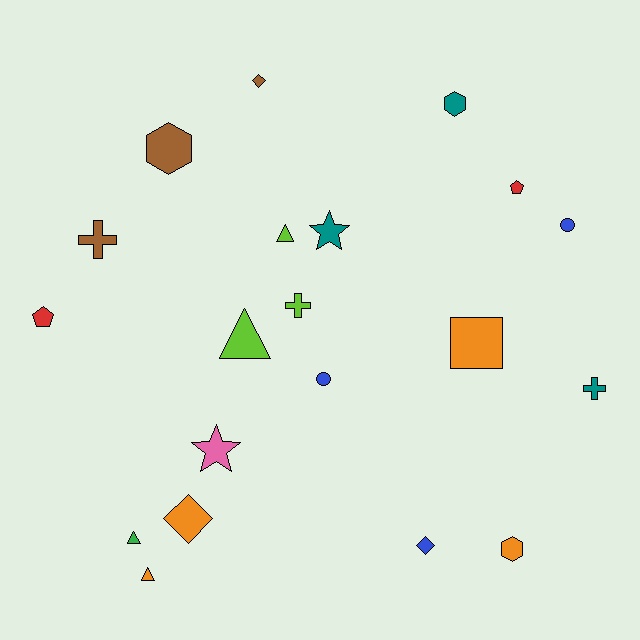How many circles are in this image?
There are 2 circles.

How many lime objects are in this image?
There are 3 lime objects.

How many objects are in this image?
There are 20 objects.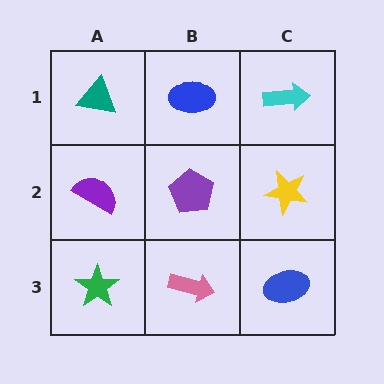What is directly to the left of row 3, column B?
A green star.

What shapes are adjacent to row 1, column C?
A yellow star (row 2, column C), a blue ellipse (row 1, column B).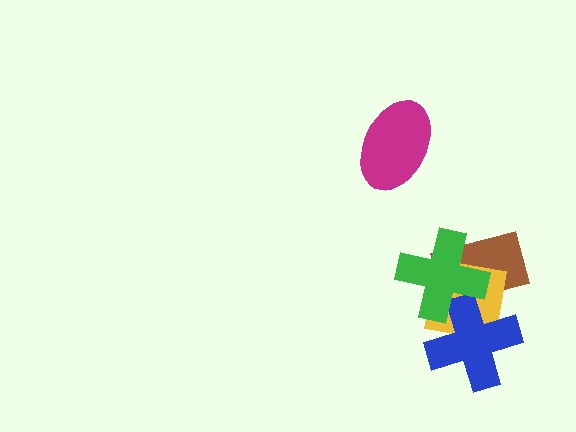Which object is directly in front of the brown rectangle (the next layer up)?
The yellow square is directly in front of the brown rectangle.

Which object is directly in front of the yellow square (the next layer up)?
The blue cross is directly in front of the yellow square.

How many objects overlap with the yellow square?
3 objects overlap with the yellow square.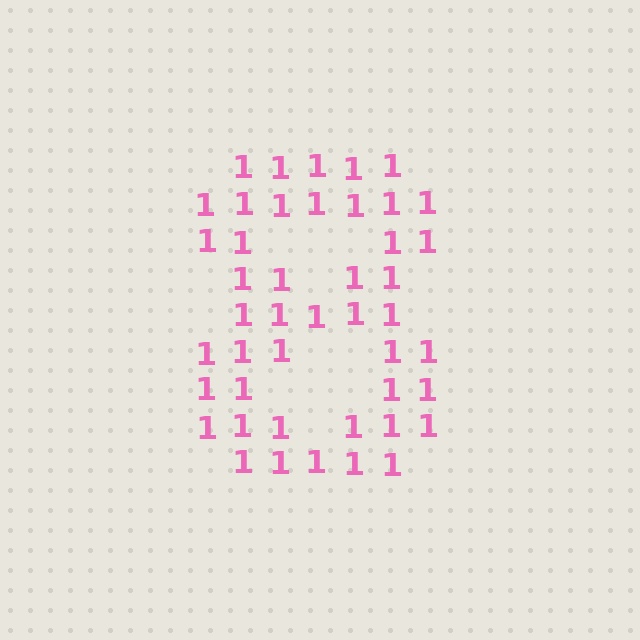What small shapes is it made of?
It is made of small digit 1's.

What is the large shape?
The large shape is the digit 8.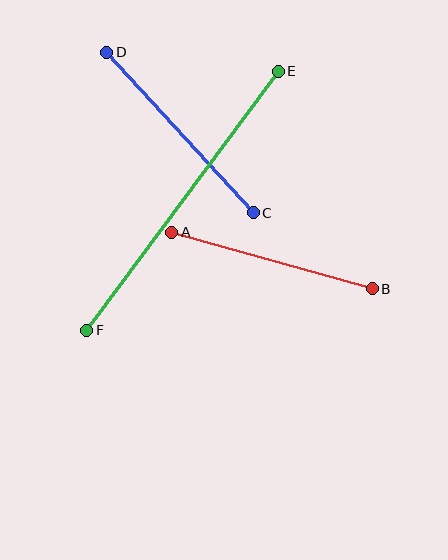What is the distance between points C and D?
The distance is approximately 217 pixels.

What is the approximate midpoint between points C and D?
The midpoint is at approximately (180, 133) pixels.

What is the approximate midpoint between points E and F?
The midpoint is at approximately (183, 201) pixels.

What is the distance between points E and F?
The distance is approximately 322 pixels.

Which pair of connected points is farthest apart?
Points E and F are farthest apart.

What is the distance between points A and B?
The distance is approximately 208 pixels.